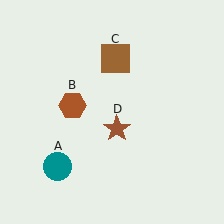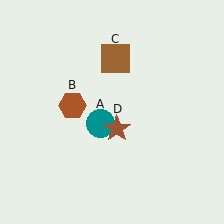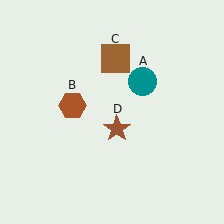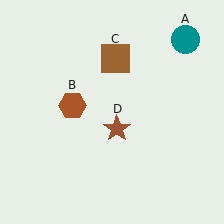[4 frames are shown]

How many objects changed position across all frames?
1 object changed position: teal circle (object A).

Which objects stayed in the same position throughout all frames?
Brown hexagon (object B) and brown square (object C) and brown star (object D) remained stationary.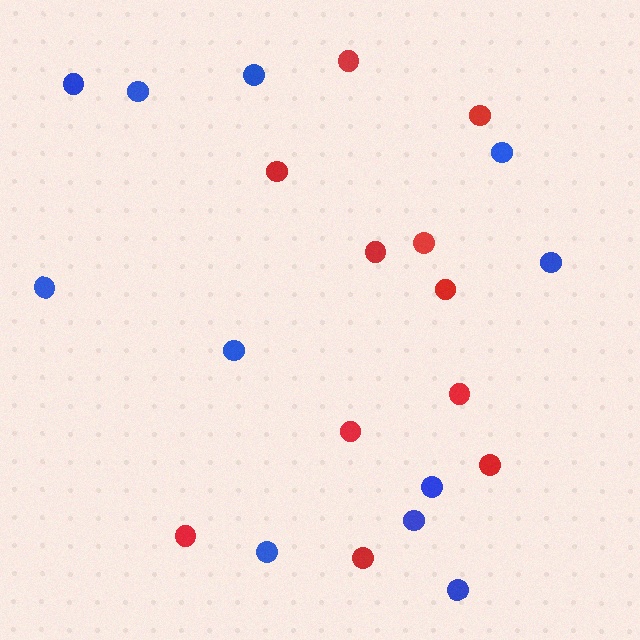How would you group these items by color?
There are 2 groups: one group of blue circles (11) and one group of red circles (11).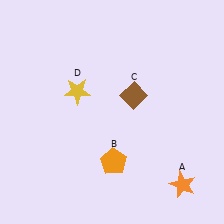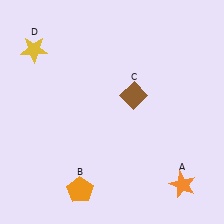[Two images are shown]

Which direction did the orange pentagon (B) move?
The orange pentagon (B) moved left.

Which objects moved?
The objects that moved are: the orange pentagon (B), the yellow star (D).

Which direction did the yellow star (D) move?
The yellow star (D) moved left.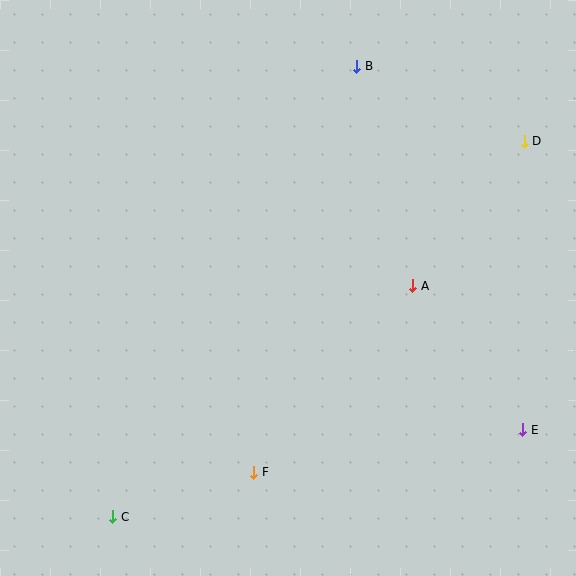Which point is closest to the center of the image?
Point A at (413, 286) is closest to the center.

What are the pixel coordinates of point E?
Point E is at (523, 430).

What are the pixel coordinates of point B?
Point B is at (357, 66).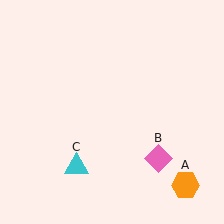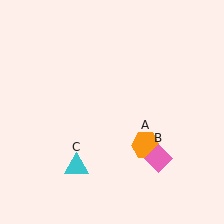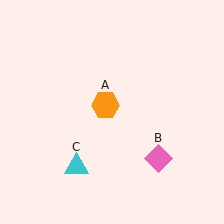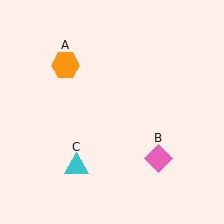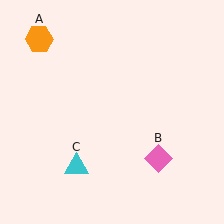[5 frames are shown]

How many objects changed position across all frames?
1 object changed position: orange hexagon (object A).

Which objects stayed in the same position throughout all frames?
Pink diamond (object B) and cyan triangle (object C) remained stationary.